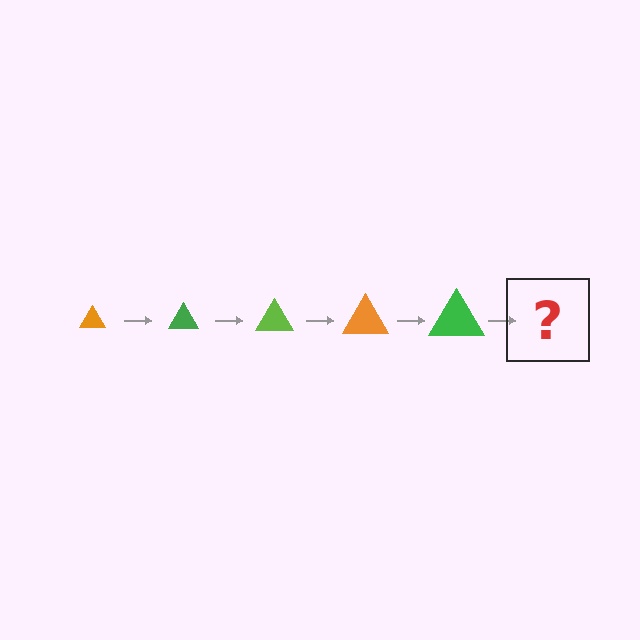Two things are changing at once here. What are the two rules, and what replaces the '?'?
The two rules are that the triangle grows larger each step and the color cycles through orange, green, and lime. The '?' should be a lime triangle, larger than the previous one.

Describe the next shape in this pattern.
It should be a lime triangle, larger than the previous one.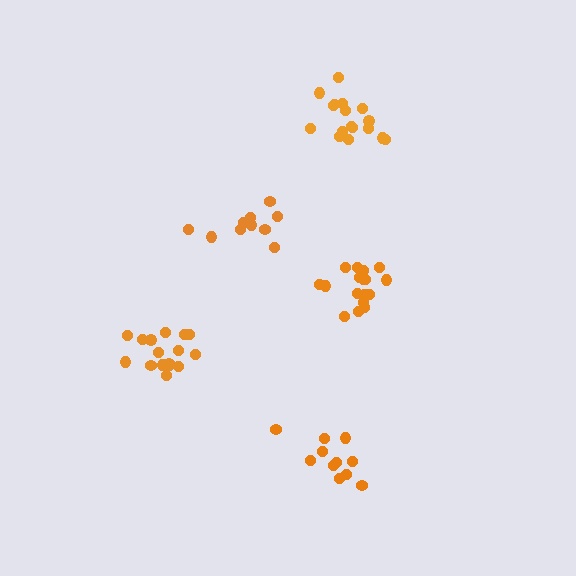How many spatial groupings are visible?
There are 5 spatial groupings.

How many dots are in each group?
Group 1: 16 dots, Group 2: 11 dots, Group 3: 17 dots, Group 4: 11 dots, Group 5: 17 dots (72 total).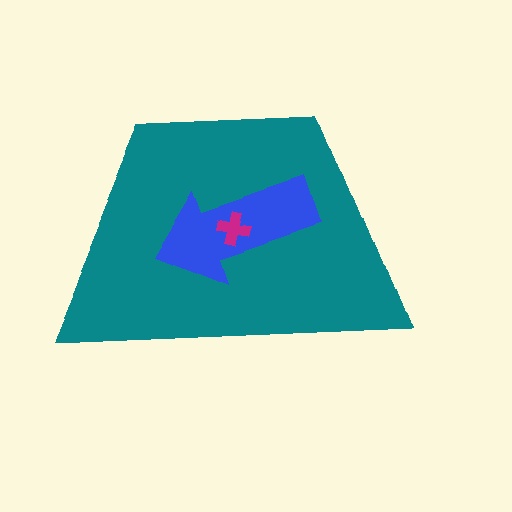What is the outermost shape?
The teal trapezoid.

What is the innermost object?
The magenta cross.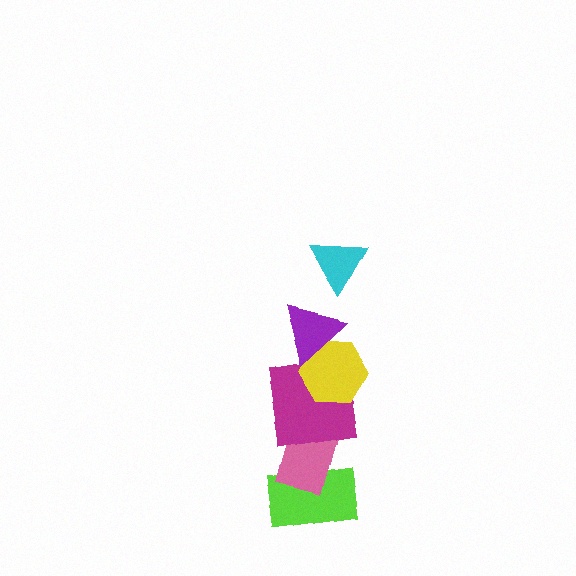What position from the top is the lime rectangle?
The lime rectangle is 6th from the top.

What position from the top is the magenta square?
The magenta square is 4th from the top.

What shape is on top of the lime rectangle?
The pink rectangle is on top of the lime rectangle.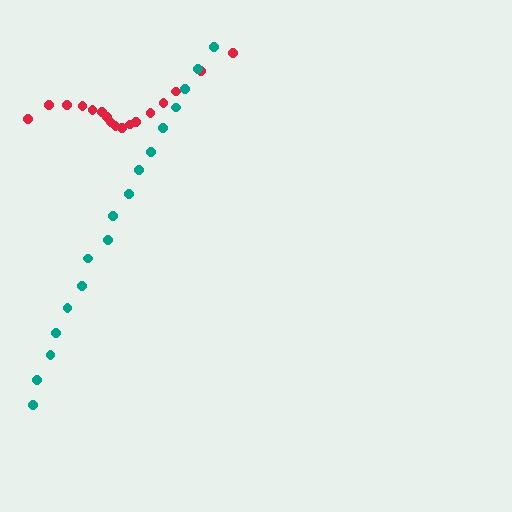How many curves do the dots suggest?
There are 2 distinct paths.